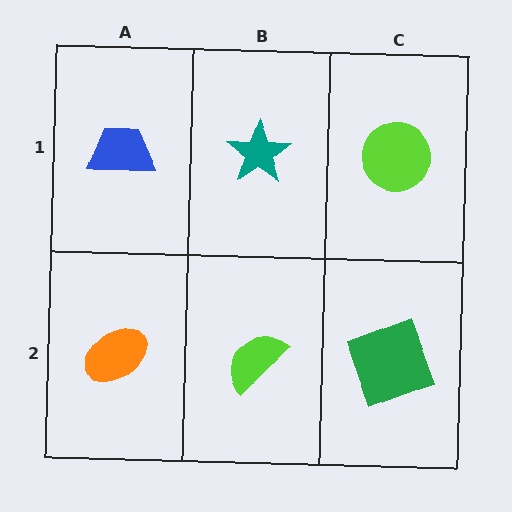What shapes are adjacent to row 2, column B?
A teal star (row 1, column B), an orange ellipse (row 2, column A), a green square (row 2, column C).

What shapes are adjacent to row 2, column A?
A blue trapezoid (row 1, column A), a lime semicircle (row 2, column B).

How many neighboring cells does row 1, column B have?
3.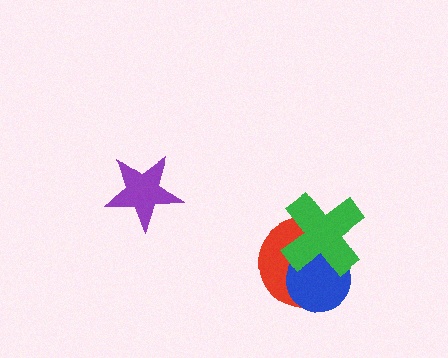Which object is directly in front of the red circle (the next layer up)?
The blue circle is directly in front of the red circle.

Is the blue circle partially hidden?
Yes, it is partially covered by another shape.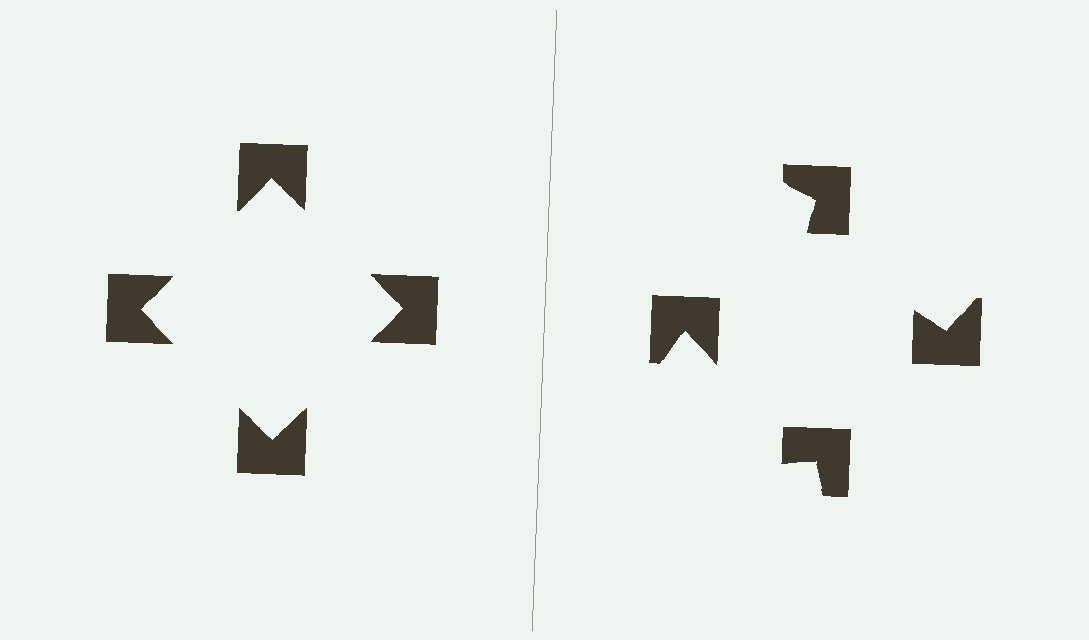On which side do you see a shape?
An illusory square appears on the left side. On the right side the wedge cuts are rotated, so no coherent shape forms.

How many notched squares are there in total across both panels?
8 — 4 on each side.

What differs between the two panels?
The notched squares are positioned identically on both sides; only the wedge orientations differ. On the left they align to a square; on the right they are misaligned.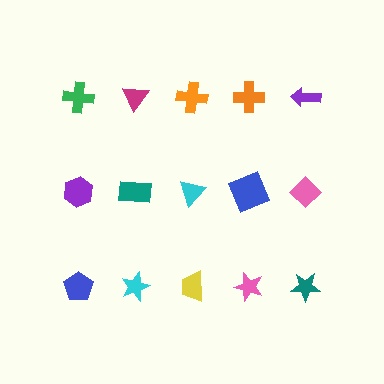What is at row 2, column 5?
A pink diamond.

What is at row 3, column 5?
A teal star.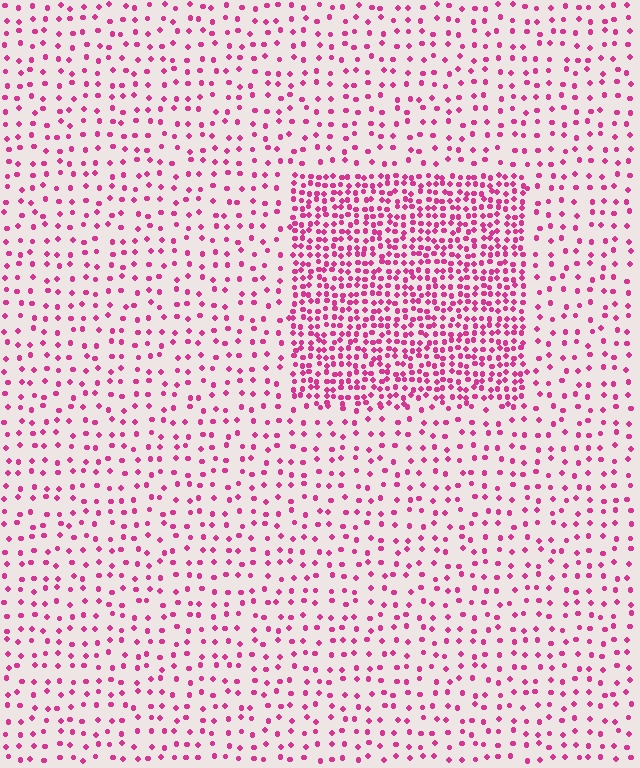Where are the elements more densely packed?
The elements are more densely packed inside the rectangle boundary.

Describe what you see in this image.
The image contains small magenta elements arranged at two different densities. A rectangle-shaped region is visible where the elements are more densely packed than the surrounding area.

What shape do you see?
I see a rectangle.